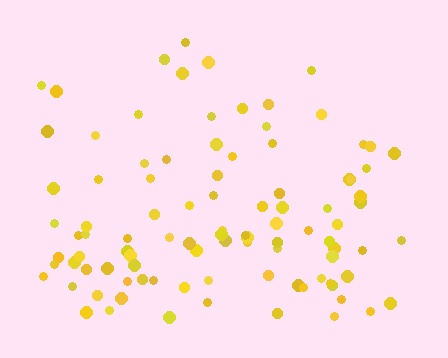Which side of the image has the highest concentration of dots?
The bottom.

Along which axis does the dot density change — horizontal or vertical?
Vertical.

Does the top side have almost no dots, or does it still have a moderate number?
Still a moderate number, just noticeably fewer than the bottom.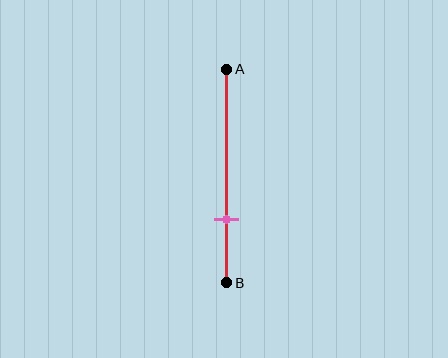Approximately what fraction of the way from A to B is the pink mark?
The pink mark is approximately 70% of the way from A to B.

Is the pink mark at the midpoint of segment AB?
No, the mark is at about 70% from A, not at the 50% midpoint.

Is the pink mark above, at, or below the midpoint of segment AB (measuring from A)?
The pink mark is below the midpoint of segment AB.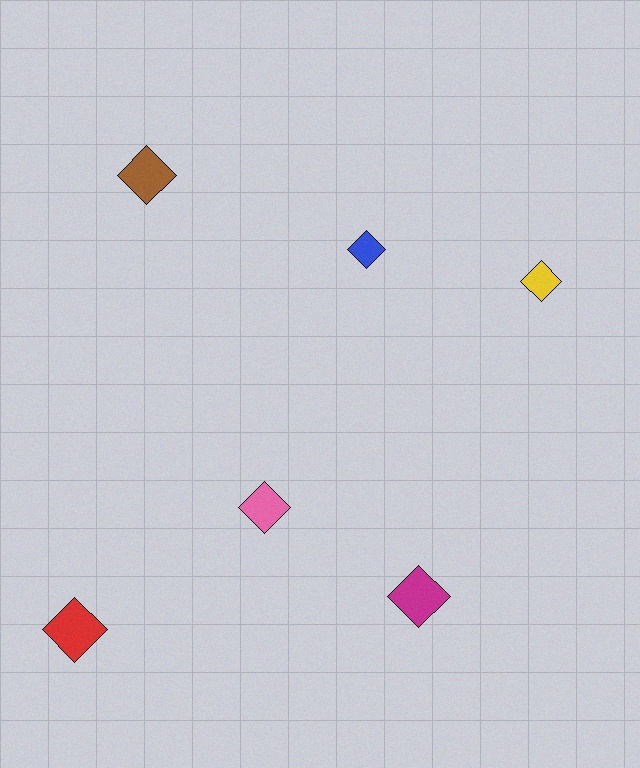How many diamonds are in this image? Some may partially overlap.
There are 6 diamonds.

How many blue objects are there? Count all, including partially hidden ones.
There is 1 blue object.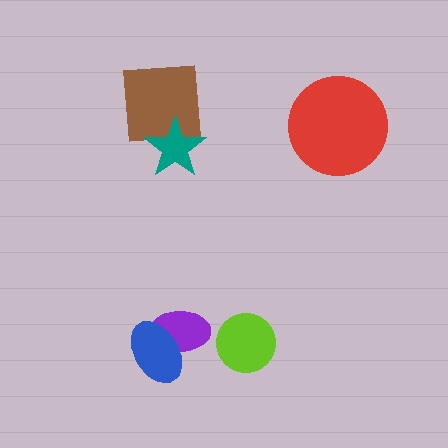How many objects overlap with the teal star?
1 object overlaps with the teal star.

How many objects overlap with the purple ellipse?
1 object overlaps with the purple ellipse.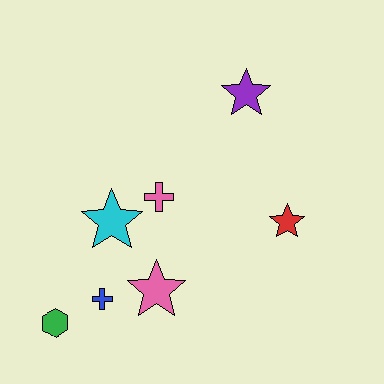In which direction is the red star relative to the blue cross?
The red star is to the right of the blue cross.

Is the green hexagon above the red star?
No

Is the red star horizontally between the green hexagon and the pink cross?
No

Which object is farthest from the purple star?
The green hexagon is farthest from the purple star.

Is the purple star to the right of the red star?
No